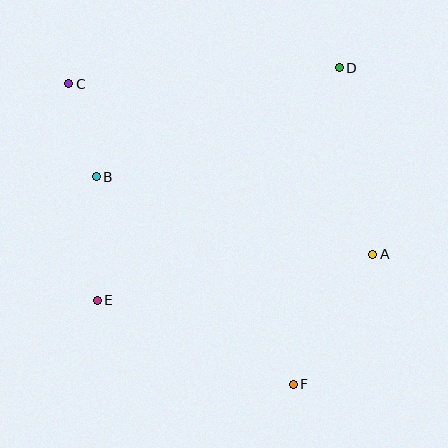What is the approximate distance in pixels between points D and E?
The distance between D and E is approximately 336 pixels.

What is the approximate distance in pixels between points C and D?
The distance between C and D is approximately 271 pixels.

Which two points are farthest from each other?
Points C and F are farthest from each other.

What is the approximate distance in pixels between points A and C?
The distance between A and C is approximately 348 pixels.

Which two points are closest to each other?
Points B and C are closest to each other.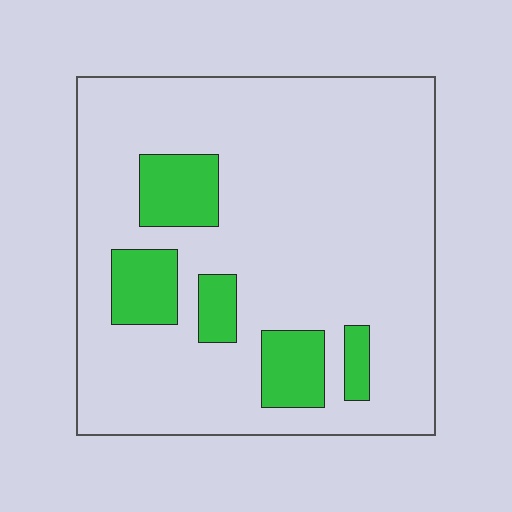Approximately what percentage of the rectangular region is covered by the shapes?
Approximately 15%.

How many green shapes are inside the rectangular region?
5.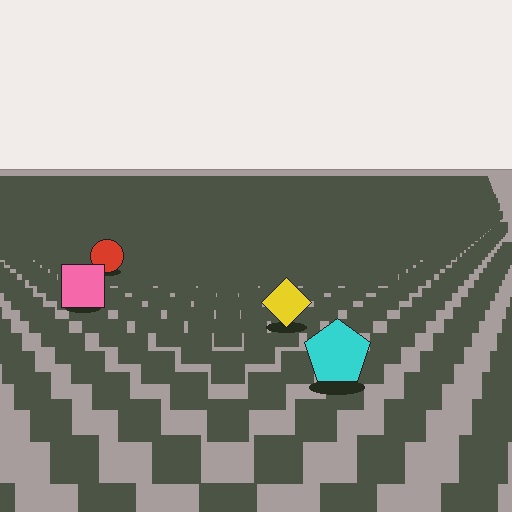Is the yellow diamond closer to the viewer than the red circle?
Yes. The yellow diamond is closer — you can tell from the texture gradient: the ground texture is coarser near it.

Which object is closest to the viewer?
The cyan pentagon is closest. The texture marks near it are larger and more spread out.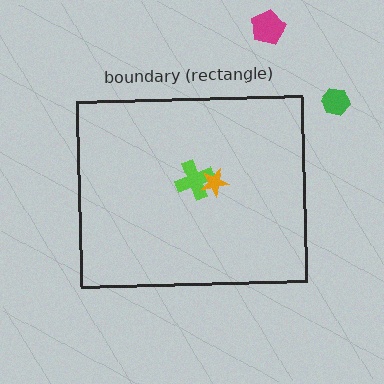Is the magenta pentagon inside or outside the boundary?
Outside.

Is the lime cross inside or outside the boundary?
Inside.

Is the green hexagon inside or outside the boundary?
Outside.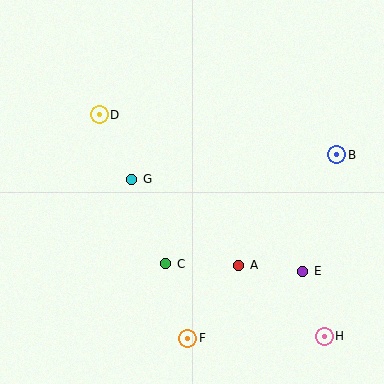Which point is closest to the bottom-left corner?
Point F is closest to the bottom-left corner.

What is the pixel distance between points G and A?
The distance between G and A is 137 pixels.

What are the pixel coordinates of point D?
Point D is at (99, 115).